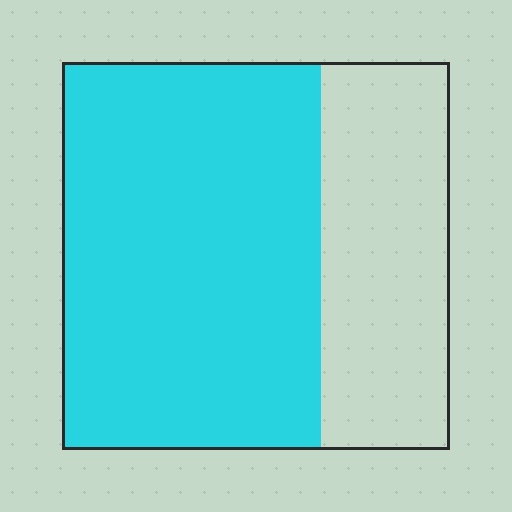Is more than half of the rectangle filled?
Yes.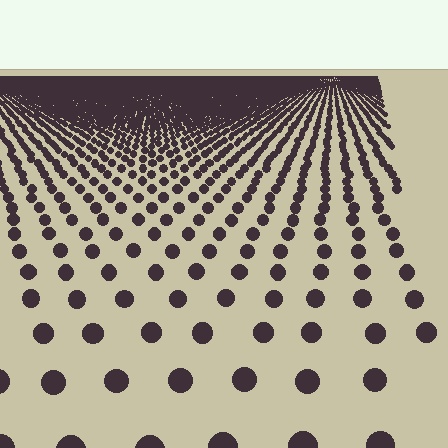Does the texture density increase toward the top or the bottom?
Density increases toward the top.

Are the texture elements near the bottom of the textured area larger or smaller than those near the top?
Larger. Near the bottom, elements are closer to the viewer and appear at a bigger on-screen size.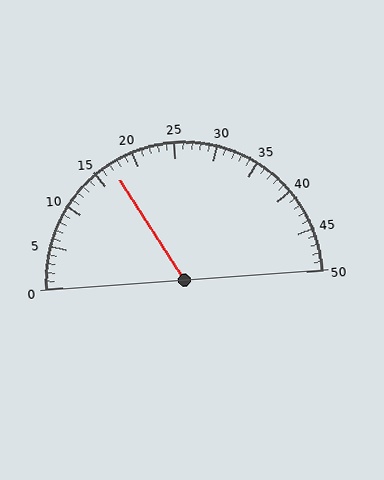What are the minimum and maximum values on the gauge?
The gauge ranges from 0 to 50.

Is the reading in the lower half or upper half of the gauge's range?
The reading is in the lower half of the range (0 to 50).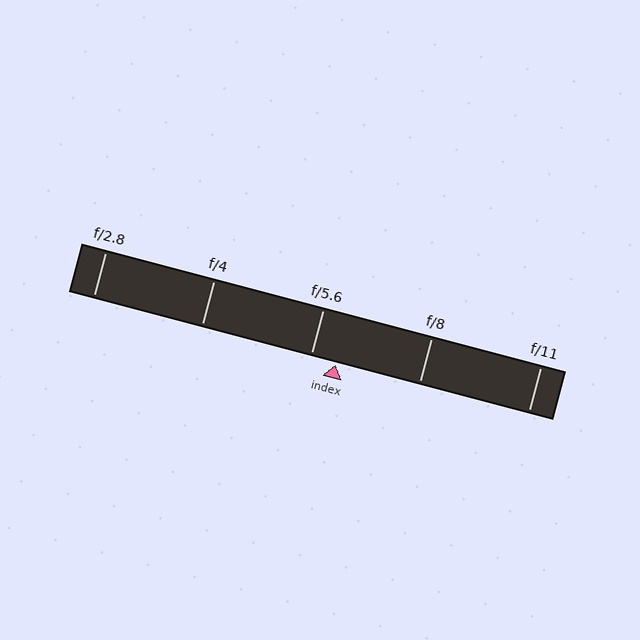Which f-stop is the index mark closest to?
The index mark is closest to f/5.6.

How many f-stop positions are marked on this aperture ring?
There are 5 f-stop positions marked.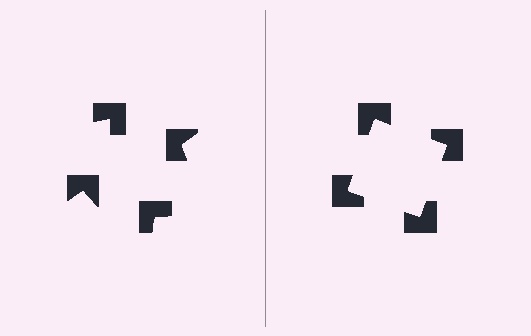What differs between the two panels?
The notched squares are positioned identically on both sides; only the wedge orientations differ. On the right they align to a square; on the left they are misaligned.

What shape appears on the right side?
An illusory square.